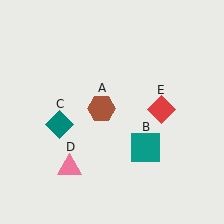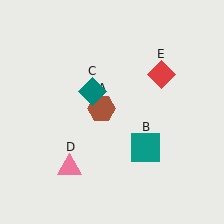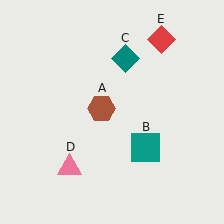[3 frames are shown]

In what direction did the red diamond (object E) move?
The red diamond (object E) moved up.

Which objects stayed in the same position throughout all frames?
Brown hexagon (object A) and teal square (object B) and pink triangle (object D) remained stationary.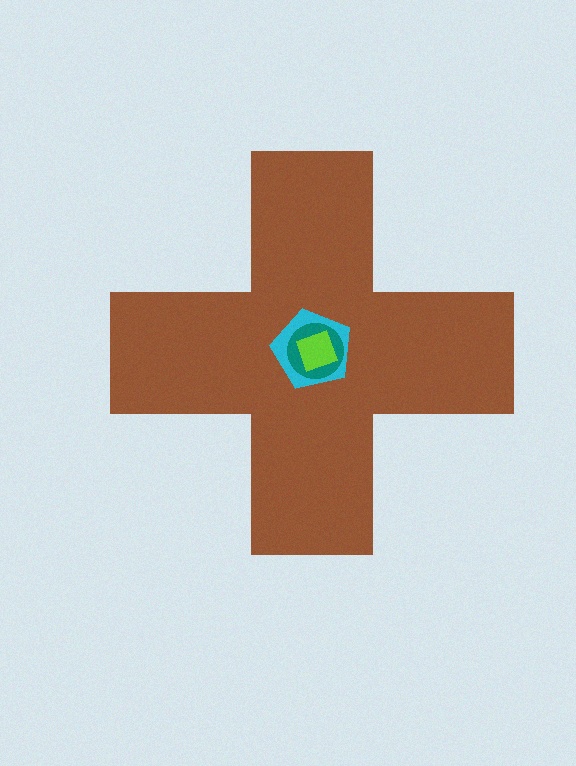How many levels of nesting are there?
4.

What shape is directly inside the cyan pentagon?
The teal circle.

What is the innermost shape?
The lime diamond.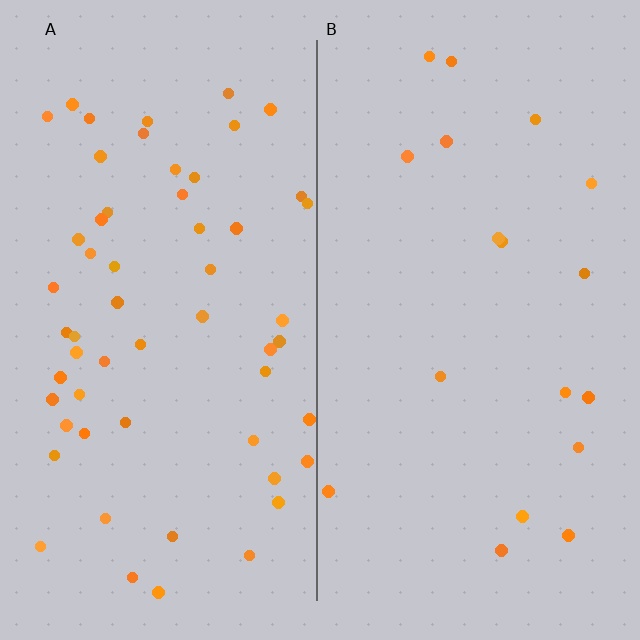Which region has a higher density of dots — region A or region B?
A (the left).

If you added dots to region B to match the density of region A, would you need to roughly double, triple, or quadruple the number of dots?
Approximately triple.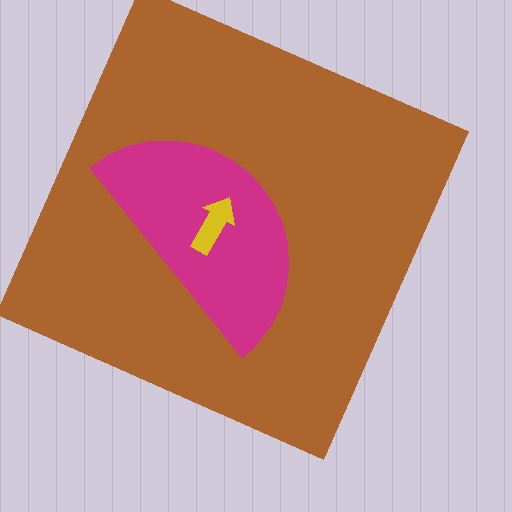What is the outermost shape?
The brown square.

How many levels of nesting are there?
3.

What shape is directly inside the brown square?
The magenta semicircle.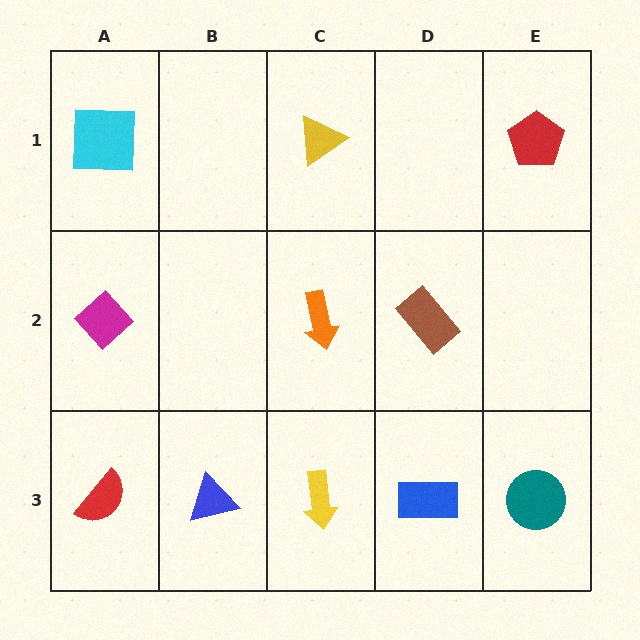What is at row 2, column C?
An orange arrow.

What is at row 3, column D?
A blue rectangle.